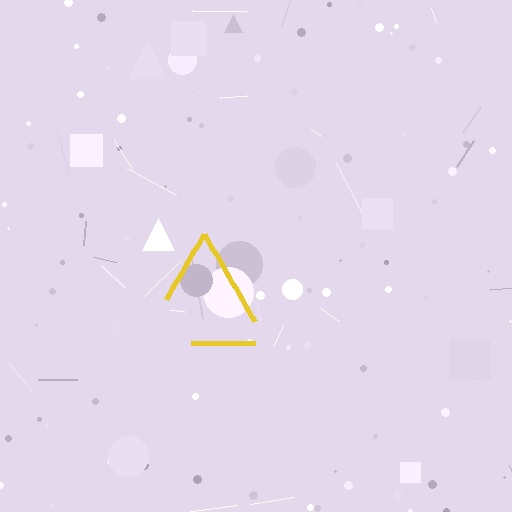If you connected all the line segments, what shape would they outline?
They would outline a triangle.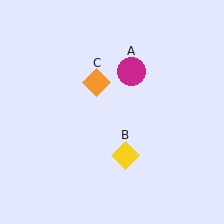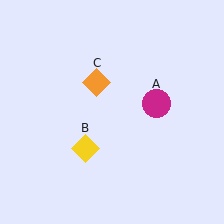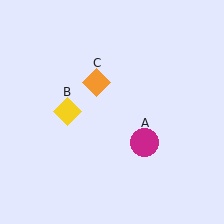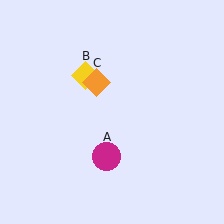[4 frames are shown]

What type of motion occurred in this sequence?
The magenta circle (object A), yellow diamond (object B) rotated clockwise around the center of the scene.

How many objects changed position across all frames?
2 objects changed position: magenta circle (object A), yellow diamond (object B).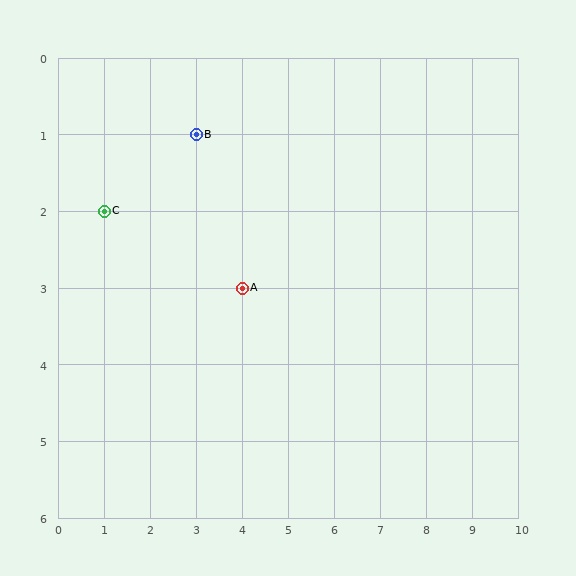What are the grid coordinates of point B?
Point B is at grid coordinates (3, 1).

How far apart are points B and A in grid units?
Points B and A are 1 column and 2 rows apart (about 2.2 grid units diagonally).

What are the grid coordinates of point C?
Point C is at grid coordinates (1, 2).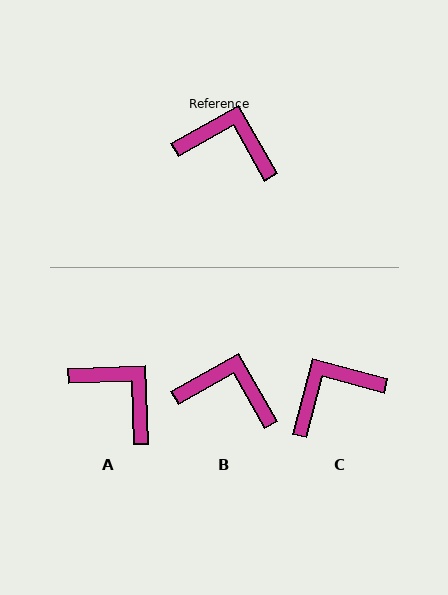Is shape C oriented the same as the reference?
No, it is off by about 46 degrees.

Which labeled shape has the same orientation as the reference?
B.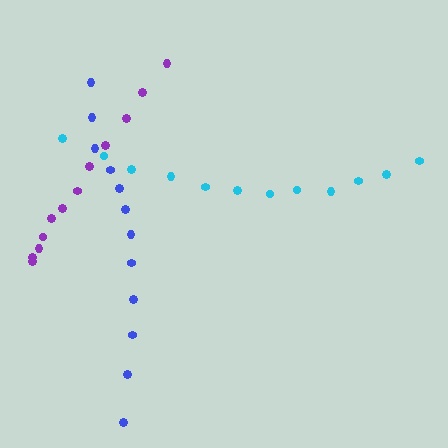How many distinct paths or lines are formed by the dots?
There are 3 distinct paths.